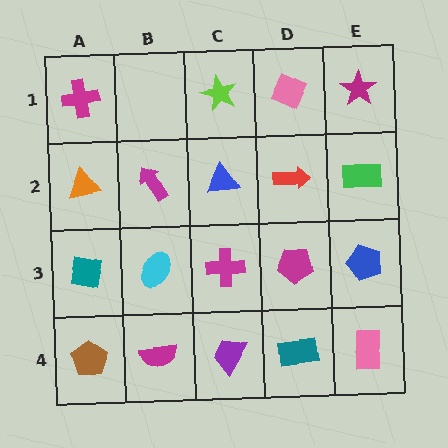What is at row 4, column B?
A magenta semicircle.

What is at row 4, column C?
A purple trapezoid.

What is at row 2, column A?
An orange triangle.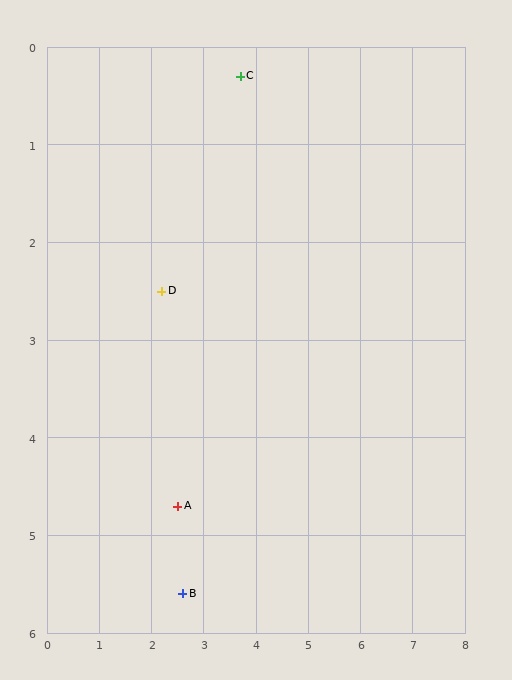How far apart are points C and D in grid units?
Points C and D are about 2.7 grid units apart.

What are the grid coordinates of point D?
Point D is at approximately (2.2, 2.5).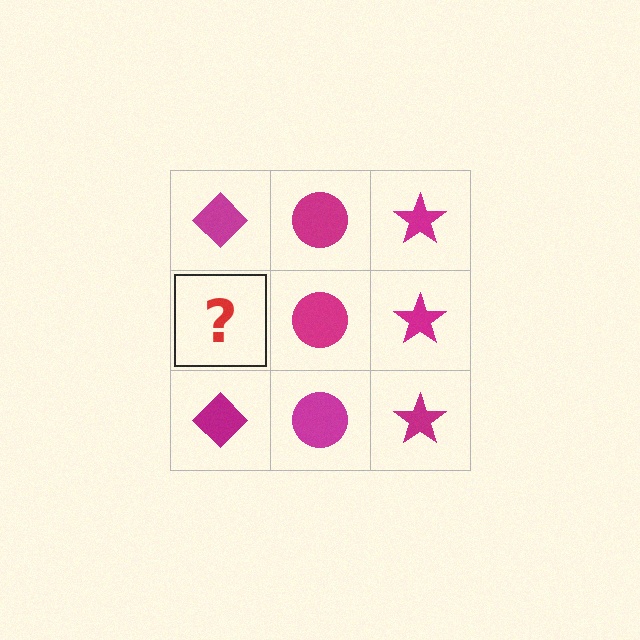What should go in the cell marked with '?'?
The missing cell should contain a magenta diamond.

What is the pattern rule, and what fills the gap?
The rule is that each column has a consistent shape. The gap should be filled with a magenta diamond.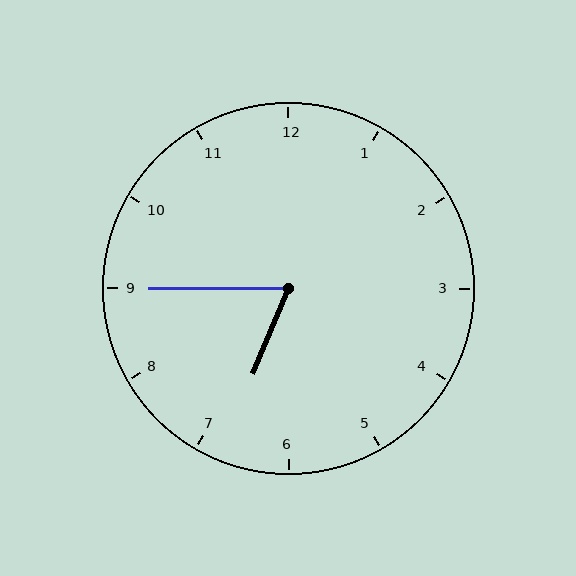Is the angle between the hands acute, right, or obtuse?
It is acute.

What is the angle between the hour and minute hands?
Approximately 68 degrees.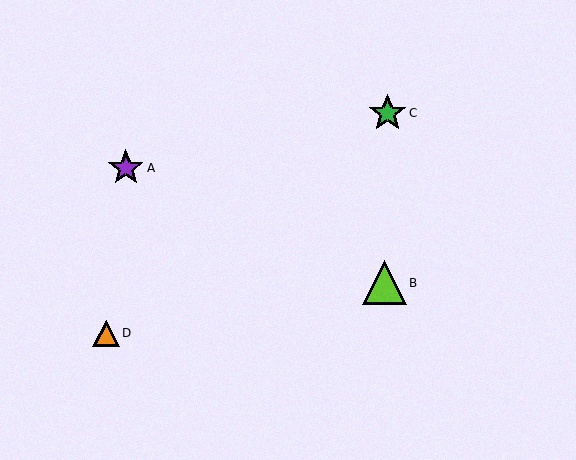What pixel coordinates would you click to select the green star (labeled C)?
Click at (387, 113) to select the green star C.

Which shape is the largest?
The lime triangle (labeled B) is the largest.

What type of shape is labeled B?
Shape B is a lime triangle.